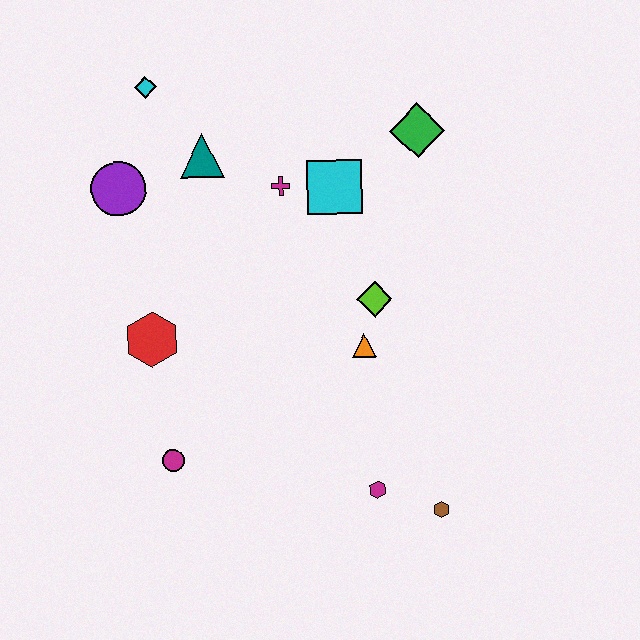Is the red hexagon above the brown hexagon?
Yes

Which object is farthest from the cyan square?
The brown hexagon is farthest from the cyan square.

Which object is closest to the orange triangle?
The lime diamond is closest to the orange triangle.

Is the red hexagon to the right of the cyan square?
No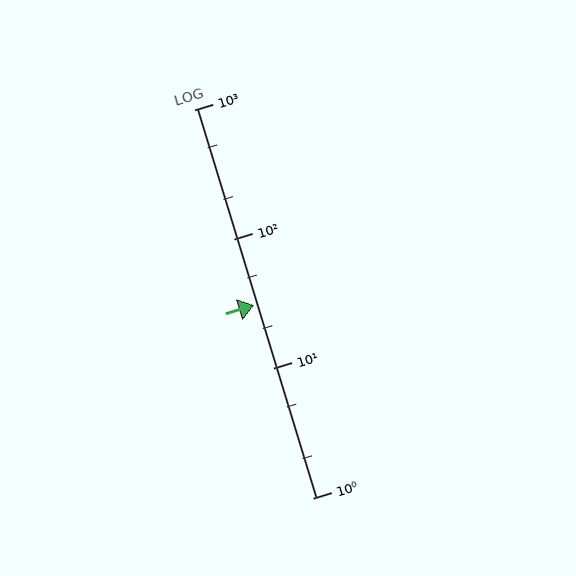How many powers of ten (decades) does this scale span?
The scale spans 3 decades, from 1 to 1000.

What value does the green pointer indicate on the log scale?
The pointer indicates approximately 31.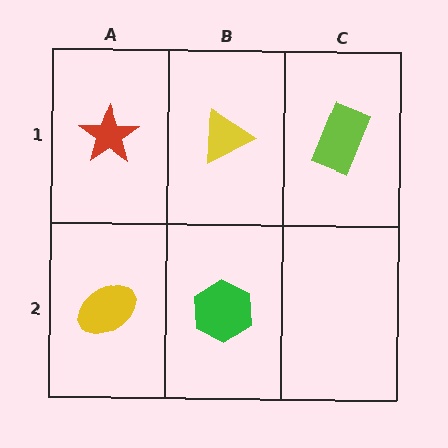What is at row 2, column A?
A yellow ellipse.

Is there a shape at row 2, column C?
No, that cell is empty.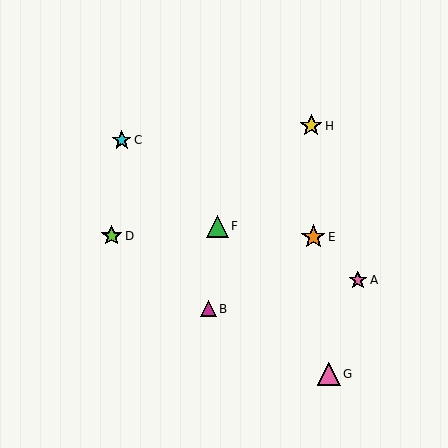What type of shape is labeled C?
Shape C is a cyan star.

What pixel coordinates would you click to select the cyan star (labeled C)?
Click at (122, 140) to select the cyan star C.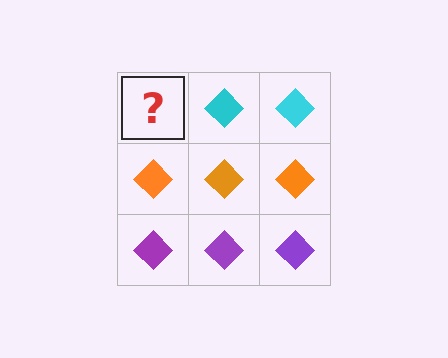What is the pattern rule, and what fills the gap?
The rule is that each row has a consistent color. The gap should be filled with a cyan diamond.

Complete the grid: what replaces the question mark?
The question mark should be replaced with a cyan diamond.